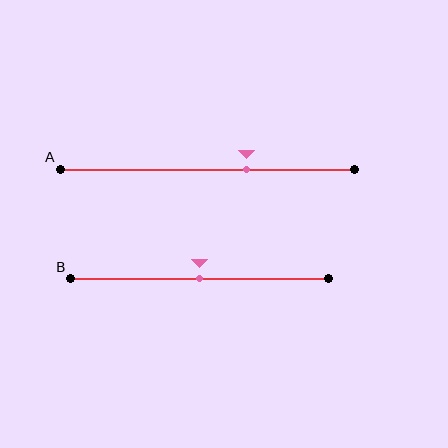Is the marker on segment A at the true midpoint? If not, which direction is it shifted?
No, the marker on segment A is shifted to the right by about 13% of the segment length.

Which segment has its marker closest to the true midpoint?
Segment B has its marker closest to the true midpoint.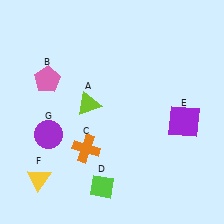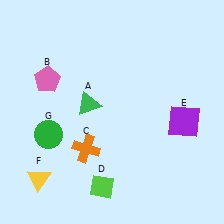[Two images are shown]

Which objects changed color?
A changed from lime to green. G changed from purple to green.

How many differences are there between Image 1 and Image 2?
There are 2 differences between the two images.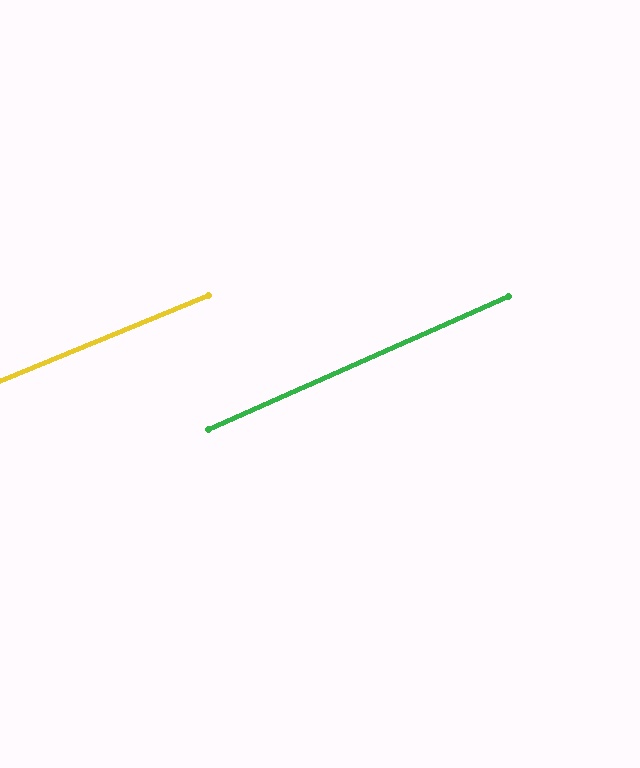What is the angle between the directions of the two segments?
Approximately 2 degrees.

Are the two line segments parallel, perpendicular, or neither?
Parallel — their directions differ by only 1.9°.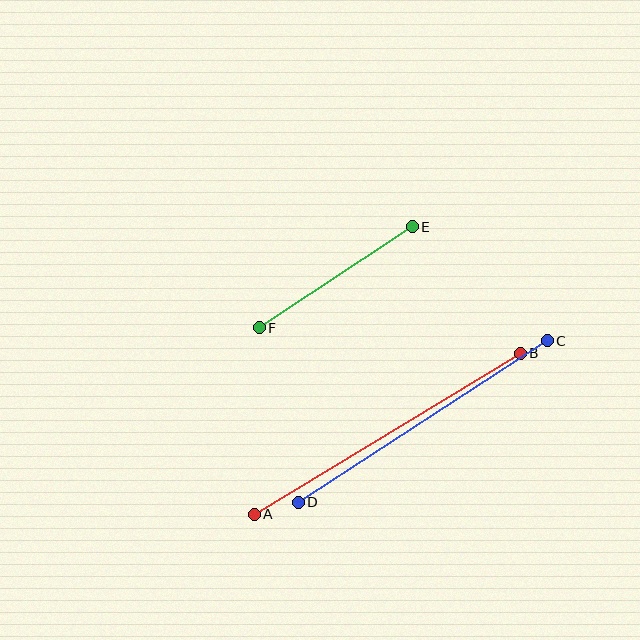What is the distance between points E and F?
The distance is approximately 183 pixels.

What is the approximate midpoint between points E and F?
The midpoint is at approximately (336, 277) pixels.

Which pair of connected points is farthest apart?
Points A and B are farthest apart.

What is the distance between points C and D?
The distance is approximately 297 pixels.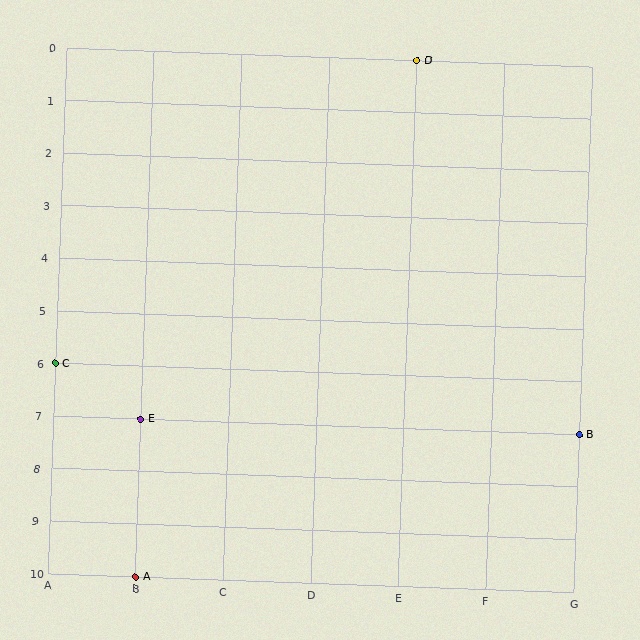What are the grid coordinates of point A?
Point A is at grid coordinates (B, 10).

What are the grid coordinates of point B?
Point B is at grid coordinates (G, 7).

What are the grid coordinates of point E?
Point E is at grid coordinates (B, 7).